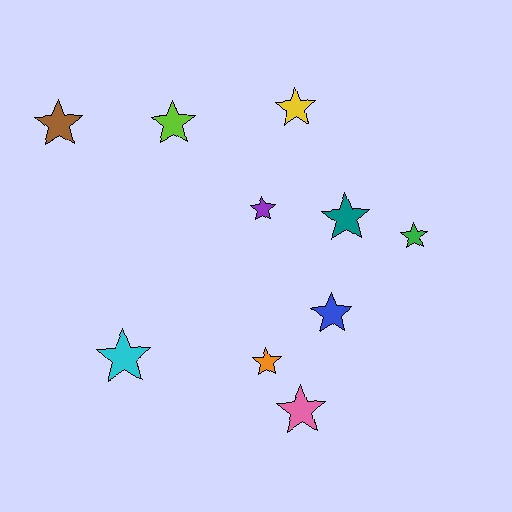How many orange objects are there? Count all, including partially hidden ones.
There is 1 orange object.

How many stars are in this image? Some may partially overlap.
There are 10 stars.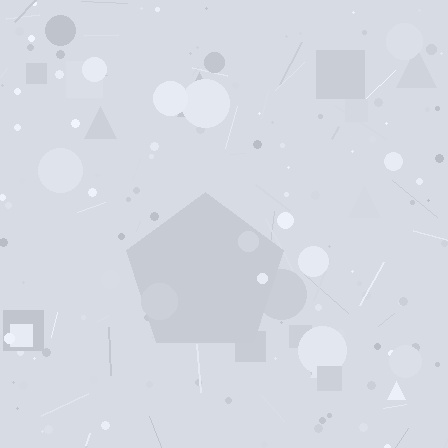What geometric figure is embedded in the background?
A pentagon is embedded in the background.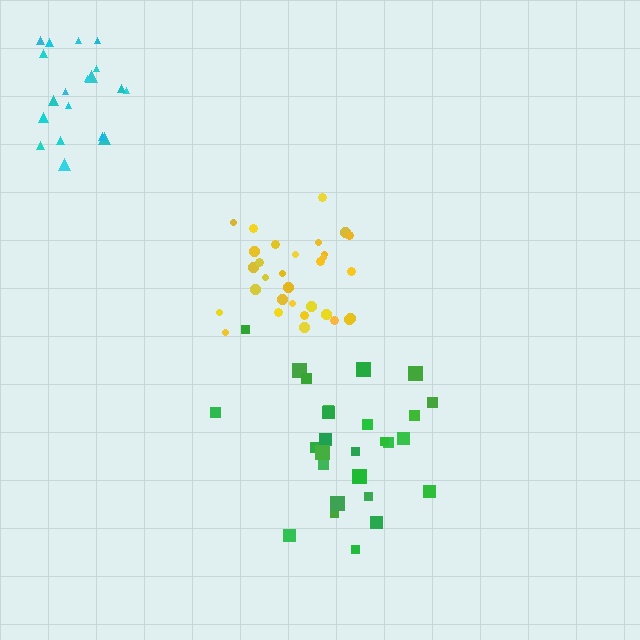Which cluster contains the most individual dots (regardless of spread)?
Yellow (31).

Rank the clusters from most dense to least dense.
yellow, cyan, green.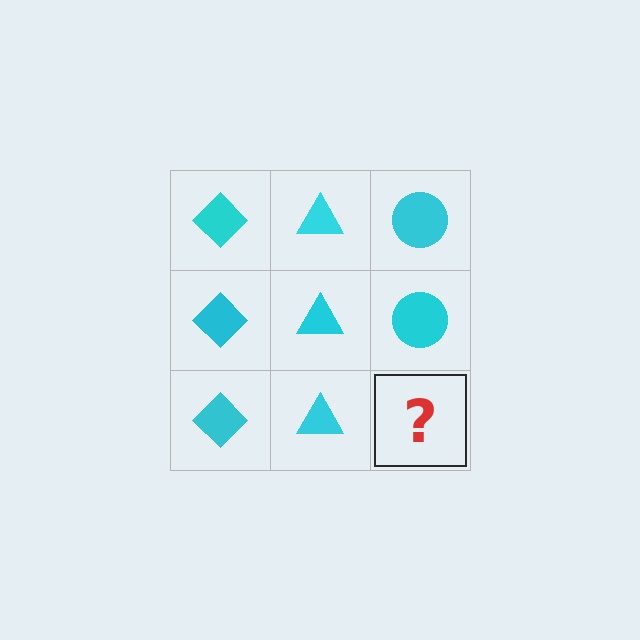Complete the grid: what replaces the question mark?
The question mark should be replaced with a cyan circle.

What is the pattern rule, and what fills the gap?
The rule is that each column has a consistent shape. The gap should be filled with a cyan circle.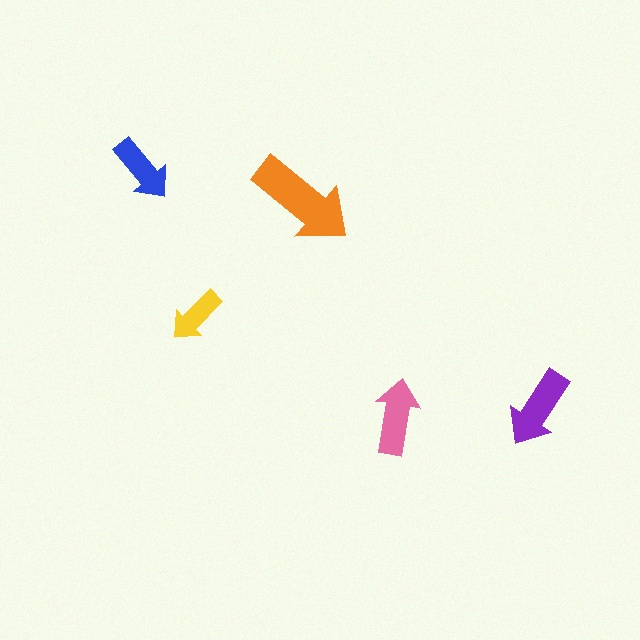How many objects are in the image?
There are 5 objects in the image.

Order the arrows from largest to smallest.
the orange one, the purple one, the pink one, the blue one, the yellow one.